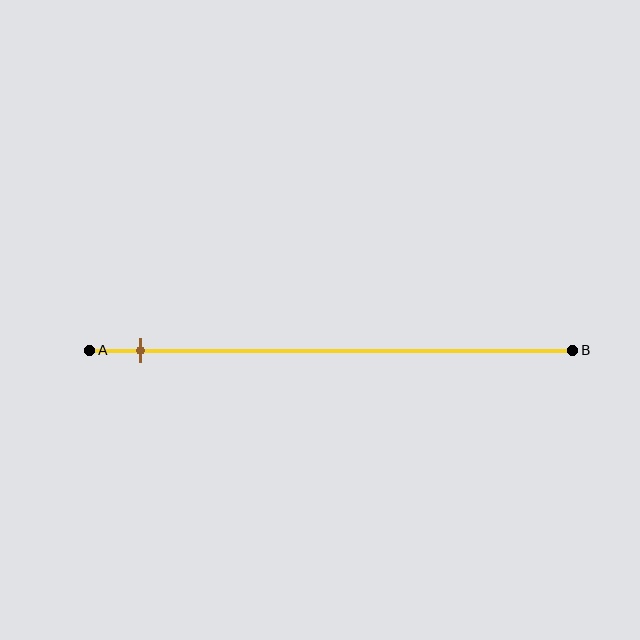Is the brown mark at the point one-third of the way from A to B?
No, the mark is at about 10% from A, not at the 33% one-third point.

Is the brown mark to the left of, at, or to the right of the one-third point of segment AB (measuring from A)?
The brown mark is to the left of the one-third point of segment AB.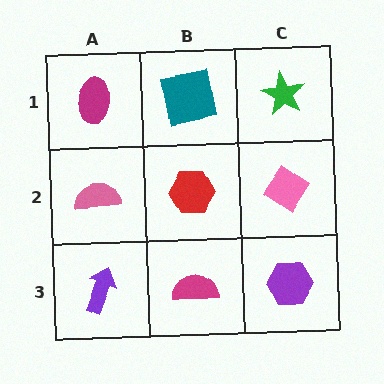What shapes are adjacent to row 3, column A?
A pink semicircle (row 2, column A), a magenta semicircle (row 3, column B).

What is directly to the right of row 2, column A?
A red hexagon.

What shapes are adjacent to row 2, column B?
A teal square (row 1, column B), a magenta semicircle (row 3, column B), a pink semicircle (row 2, column A), a pink diamond (row 2, column C).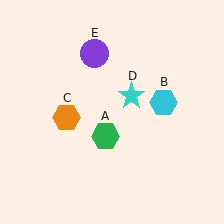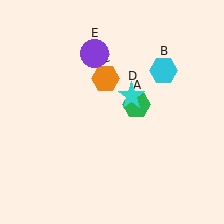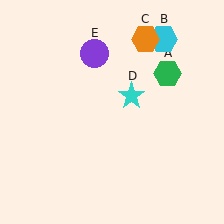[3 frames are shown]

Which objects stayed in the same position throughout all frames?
Cyan star (object D) and purple circle (object E) remained stationary.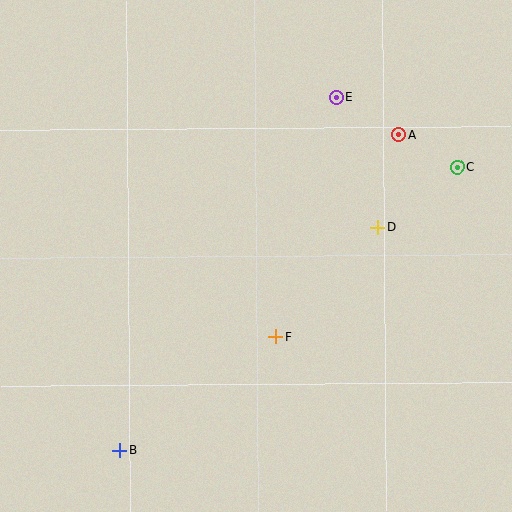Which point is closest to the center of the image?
Point F at (275, 337) is closest to the center.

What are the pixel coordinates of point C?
Point C is at (458, 167).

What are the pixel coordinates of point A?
Point A is at (399, 135).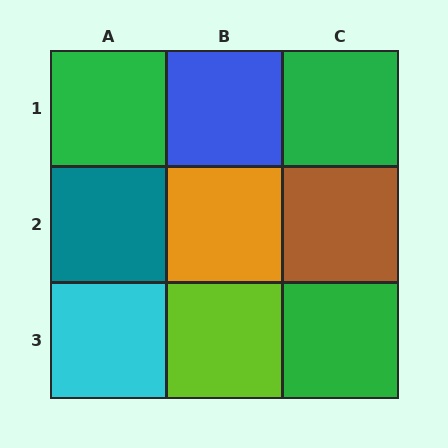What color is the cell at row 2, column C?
Brown.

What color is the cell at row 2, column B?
Orange.